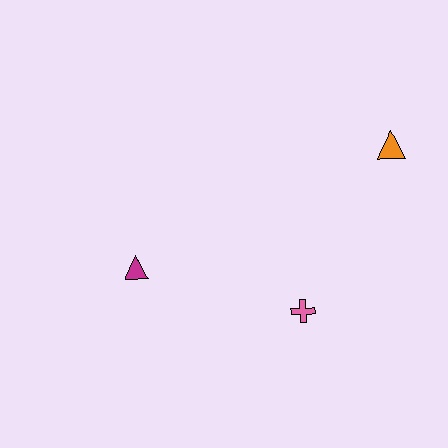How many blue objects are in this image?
There are no blue objects.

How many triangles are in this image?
There are 2 triangles.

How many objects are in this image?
There are 3 objects.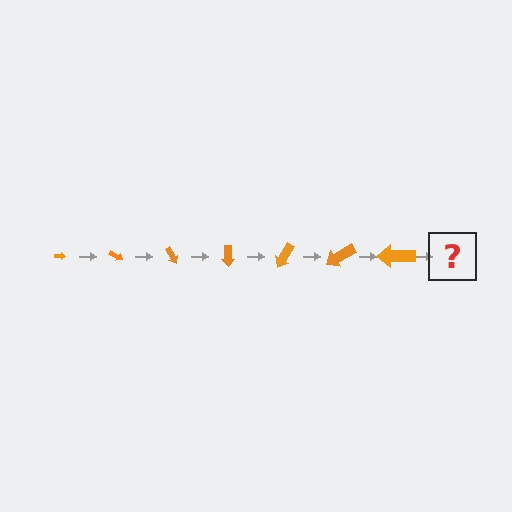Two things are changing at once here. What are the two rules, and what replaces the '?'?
The two rules are that the arrow grows larger each step and it rotates 30 degrees each step. The '?' should be an arrow, larger than the previous one and rotated 210 degrees from the start.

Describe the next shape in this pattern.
It should be an arrow, larger than the previous one and rotated 210 degrees from the start.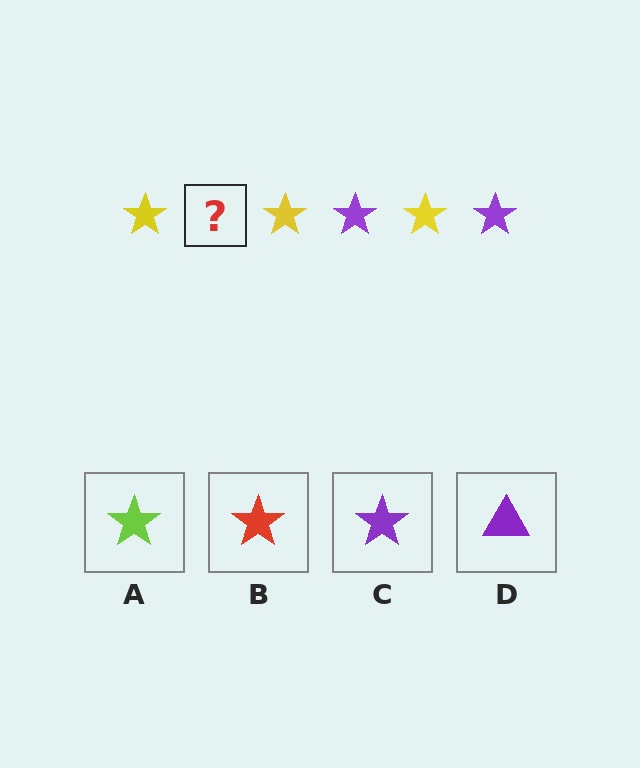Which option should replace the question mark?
Option C.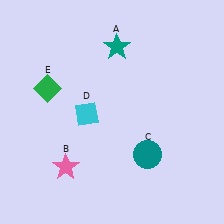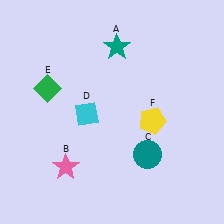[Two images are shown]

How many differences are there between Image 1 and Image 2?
There is 1 difference between the two images.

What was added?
A yellow pentagon (F) was added in Image 2.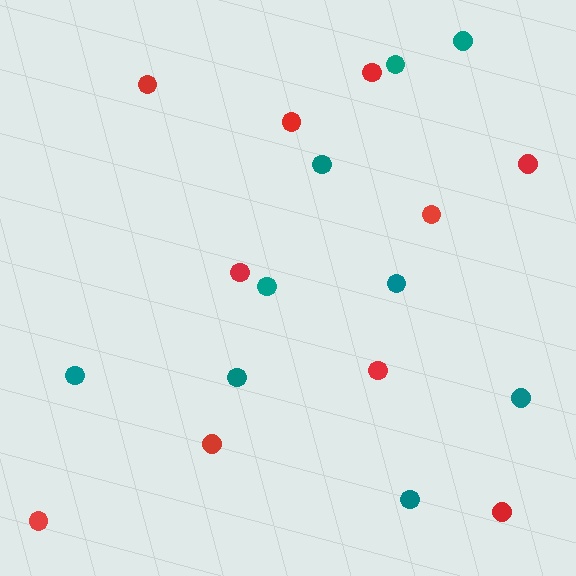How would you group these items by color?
There are 2 groups: one group of red circles (10) and one group of teal circles (9).